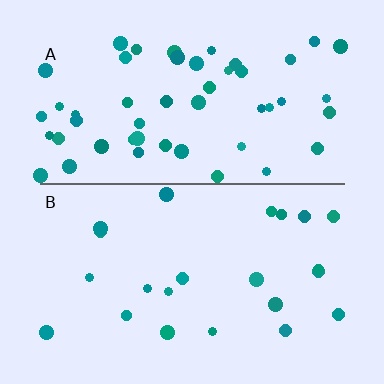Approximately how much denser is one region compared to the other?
Approximately 2.2× — region A over region B.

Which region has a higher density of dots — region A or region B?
A (the top).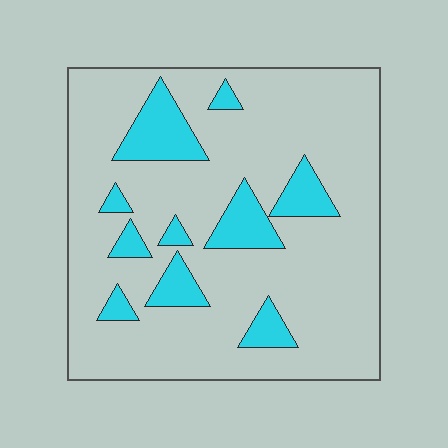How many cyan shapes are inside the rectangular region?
10.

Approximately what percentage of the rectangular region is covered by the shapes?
Approximately 15%.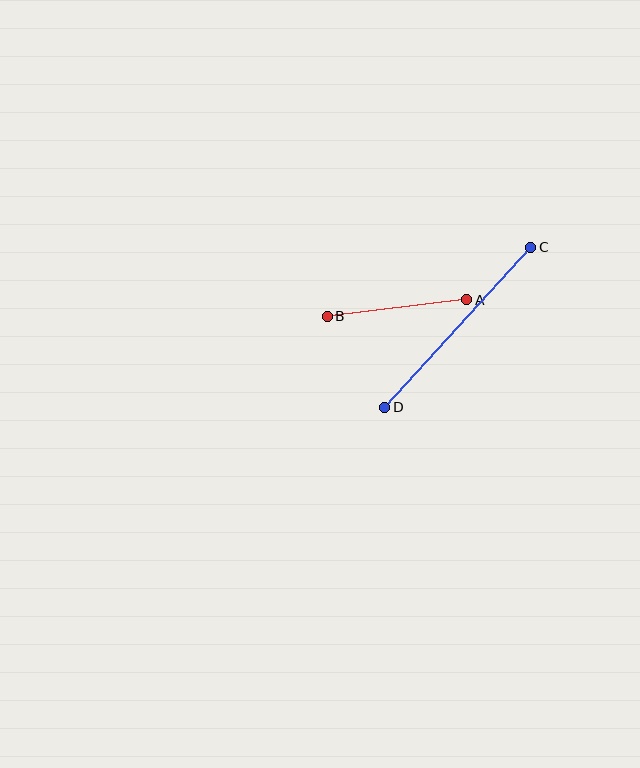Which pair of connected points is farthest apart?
Points C and D are farthest apart.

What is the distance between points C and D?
The distance is approximately 217 pixels.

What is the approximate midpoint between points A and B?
The midpoint is at approximately (397, 308) pixels.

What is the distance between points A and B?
The distance is approximately 141 pixels.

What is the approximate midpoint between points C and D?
The midpoint is at approximately (458, 327) pixels.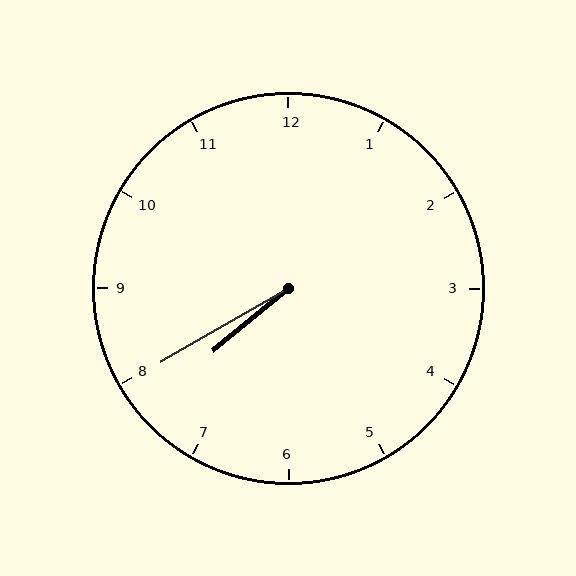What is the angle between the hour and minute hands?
Approximately 10 degrees.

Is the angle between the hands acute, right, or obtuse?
It is acute.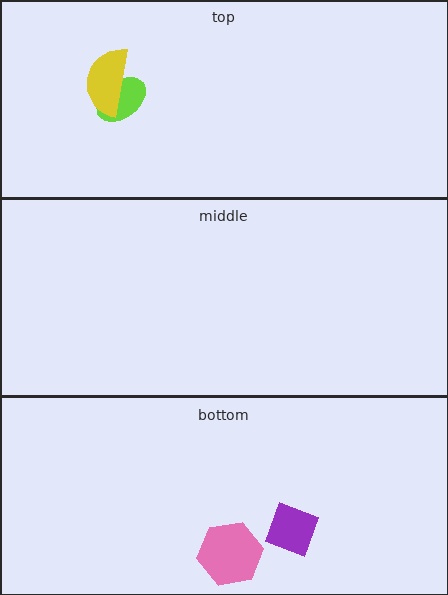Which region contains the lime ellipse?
The top region.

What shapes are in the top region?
The lime ellipse, the yellow semicircle.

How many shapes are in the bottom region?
2.